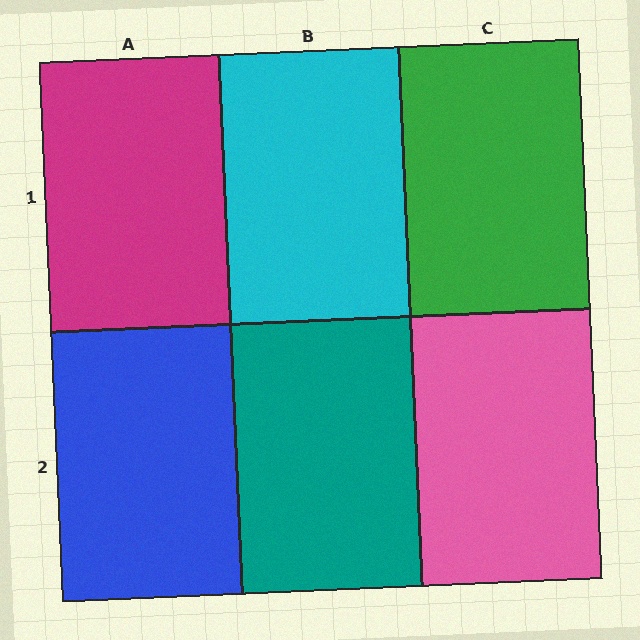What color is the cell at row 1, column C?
Green.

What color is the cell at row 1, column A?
Magenta.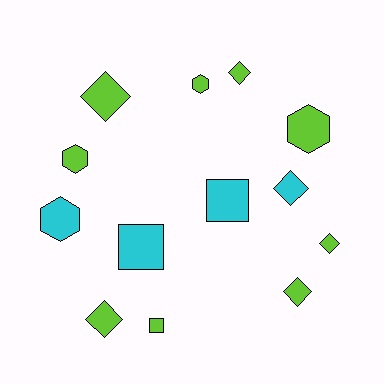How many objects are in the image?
There are 13 objects.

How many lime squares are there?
There is 1 lime square.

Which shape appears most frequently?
Diamond, with 6 objects.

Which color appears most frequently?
Lime, with 9 objects.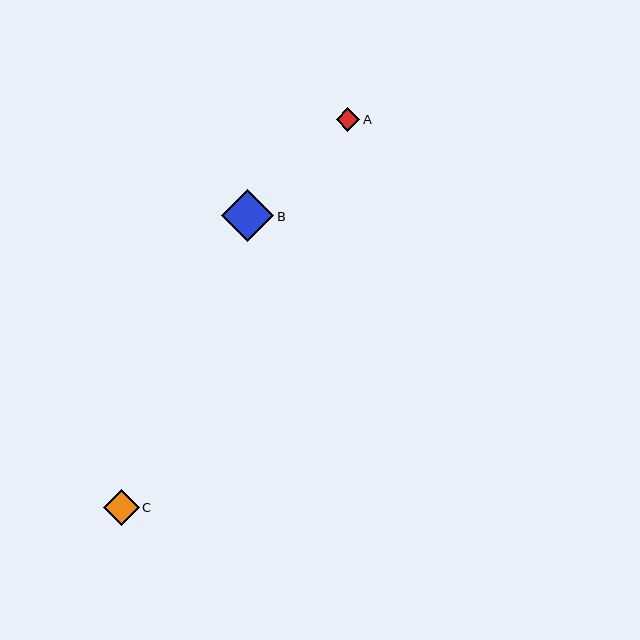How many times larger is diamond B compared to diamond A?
Diamond B is approximately 2.2 times the size of diamond A.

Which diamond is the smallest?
Diamond A is the smallest with a size of approximately 24 pixels.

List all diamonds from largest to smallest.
From largest to smallest: B, C, A.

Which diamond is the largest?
Diamond B is the largest with a size of approximately 52 pixels.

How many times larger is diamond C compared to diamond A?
Diamond C is approximately 1.5 times the size of diamond A.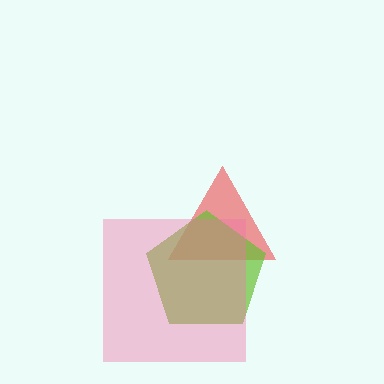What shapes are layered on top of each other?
The layered shapes are: a red triangle, a lime pentagon, a pink square.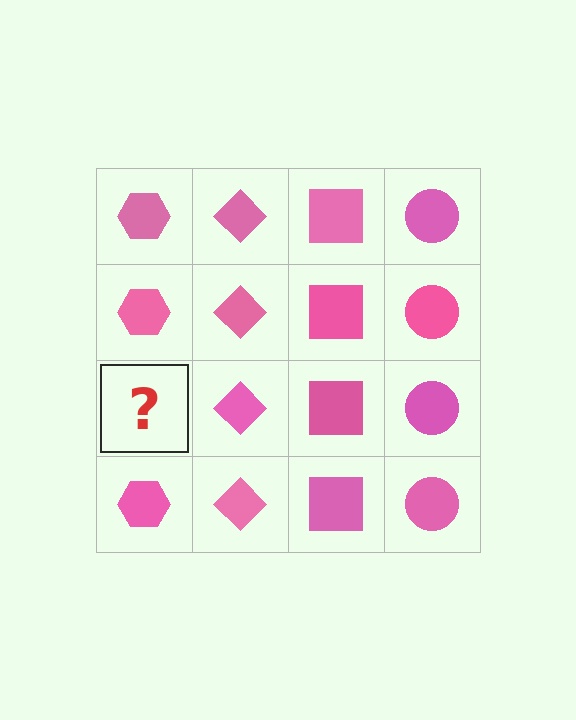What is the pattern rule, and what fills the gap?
The rule is that each column has a consistent shape. The gap should be filled with a pink hexagon.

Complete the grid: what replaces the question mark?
The question mark should be replaced with a pink hexagon.